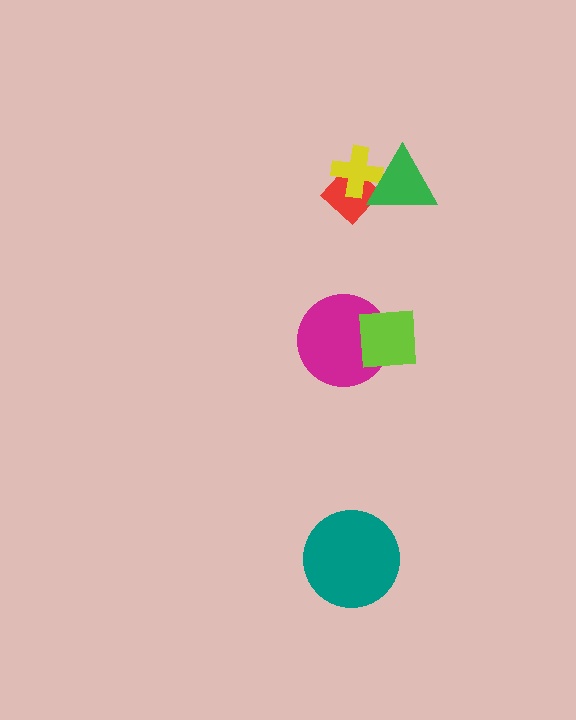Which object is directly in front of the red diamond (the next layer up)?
The yellow cross is directly in front of the red diamond.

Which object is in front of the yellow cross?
The green triangle is in front of the yellow cross.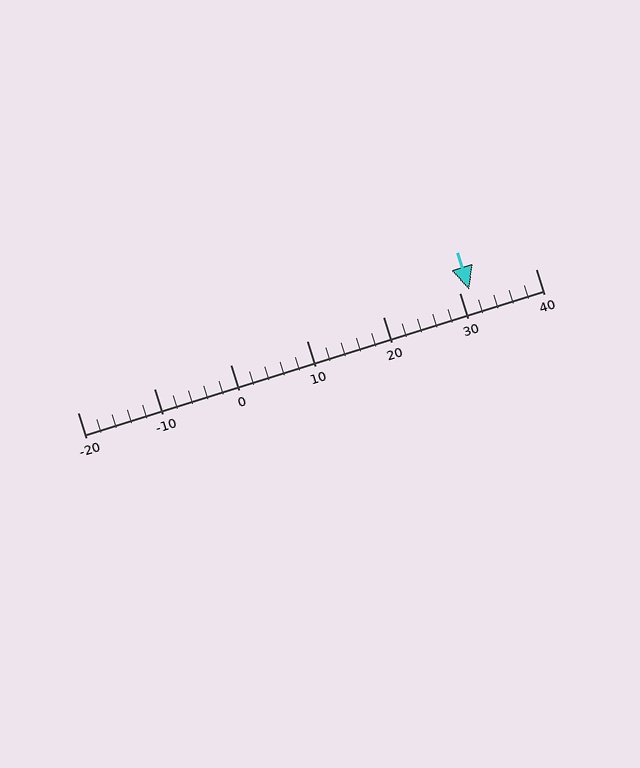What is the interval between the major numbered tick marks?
The major tick marks are spaced 10 units apart.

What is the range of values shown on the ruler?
The ruler shows values from -20 to 40.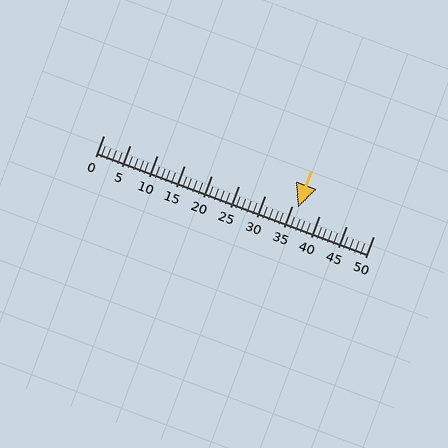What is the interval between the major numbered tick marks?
The major tick marks are spaced 5 units apart.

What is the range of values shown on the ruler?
The ruler shows values from 0 to 50.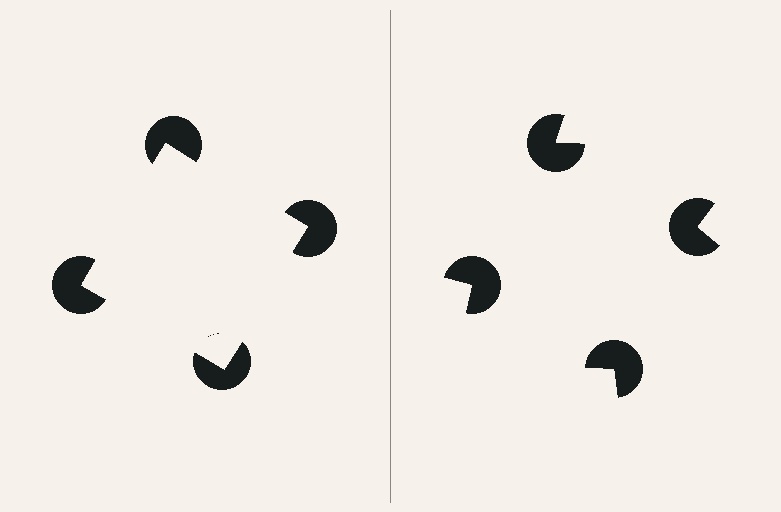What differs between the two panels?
The pac-man discs are positioned identically on both sides; only the wedge orientations differ. On the left they align to a square; on the right they are misaligned.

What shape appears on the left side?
An illusory square.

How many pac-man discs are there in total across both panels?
8 — 4 on each side.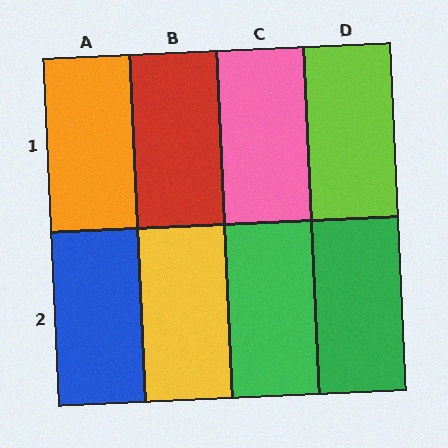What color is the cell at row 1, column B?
Red.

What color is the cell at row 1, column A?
Orange.